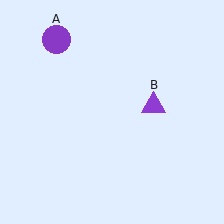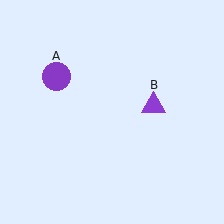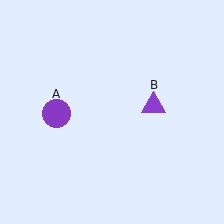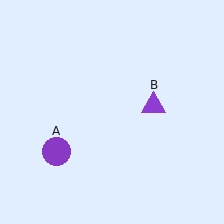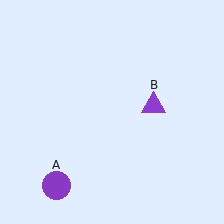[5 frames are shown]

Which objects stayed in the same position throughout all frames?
Purple triangle (object B) remained stationary.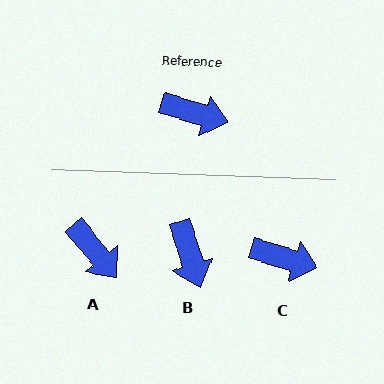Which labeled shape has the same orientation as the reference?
C.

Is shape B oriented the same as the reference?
No, it is off by about 55 degrees.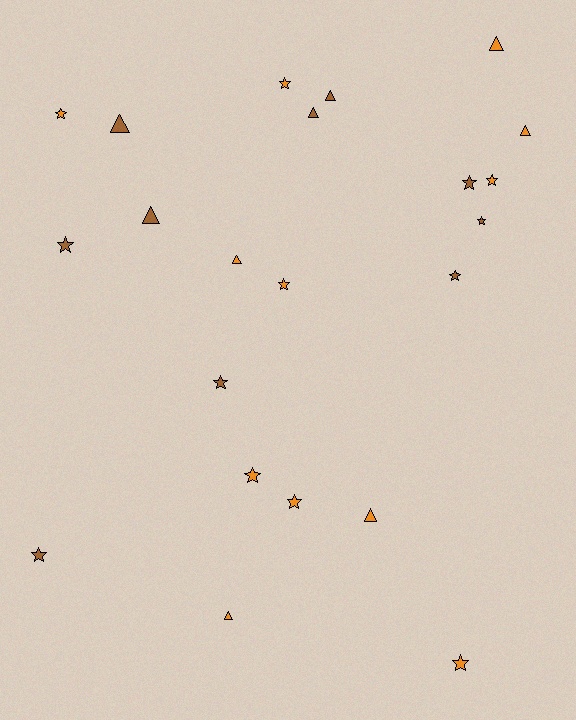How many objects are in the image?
There are 22 objects.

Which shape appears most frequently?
Star, with 13 objects.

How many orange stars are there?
There are 7 orange stars.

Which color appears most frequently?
Orange, with 12 objects.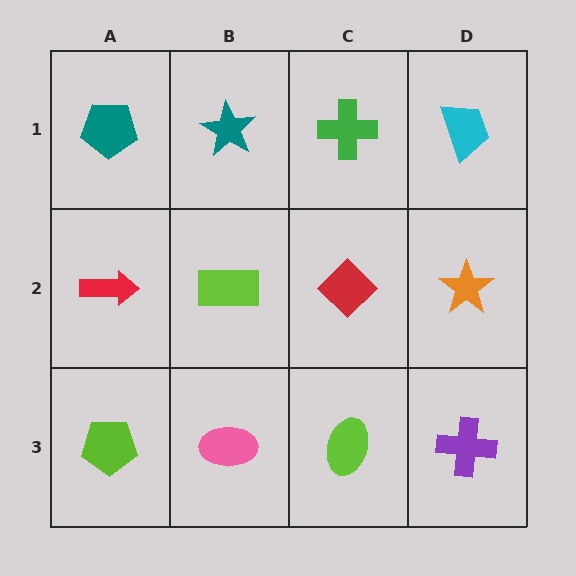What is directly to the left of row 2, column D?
A red diamond.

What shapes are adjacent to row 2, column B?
A teal star (row 1, column B), a pink ellipse (row 3, column B), a red arrow (row 2, column A), a red diamond (row 2, column C).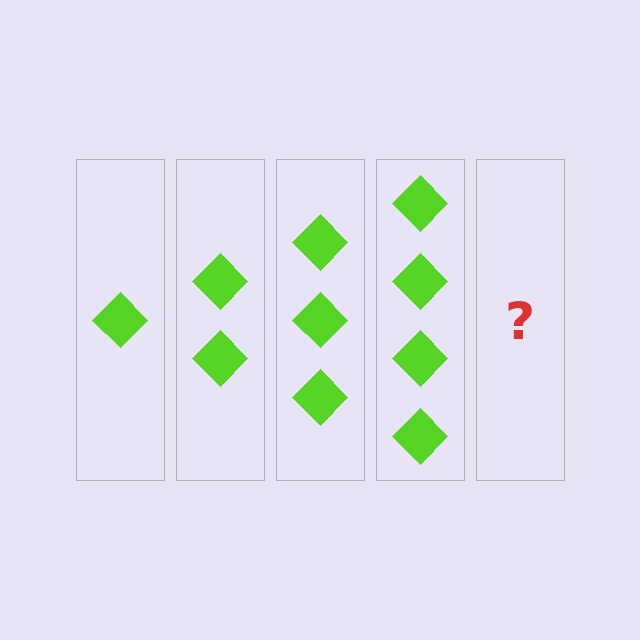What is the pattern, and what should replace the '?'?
The pattern is that each step adds one more diamond. The '?' should be 5 diamonds.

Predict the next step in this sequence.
The next step is 5 diamonds.